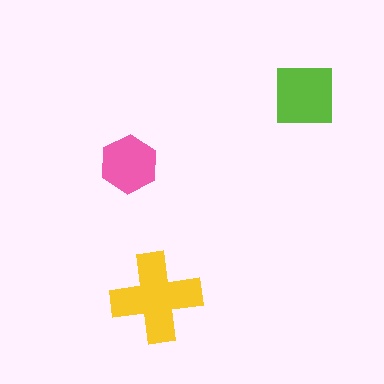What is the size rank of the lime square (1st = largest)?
2nd.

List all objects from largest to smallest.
The yellow cross, the lime square, the pink hexagon.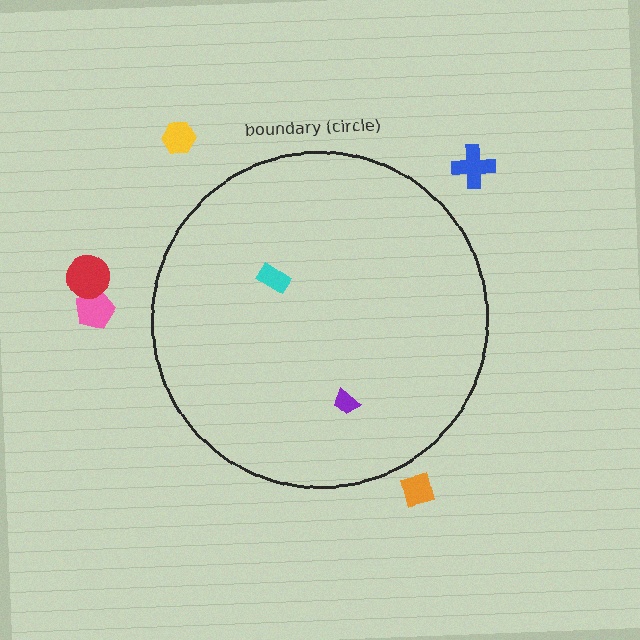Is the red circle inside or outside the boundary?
Outside.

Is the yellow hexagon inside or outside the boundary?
Outside.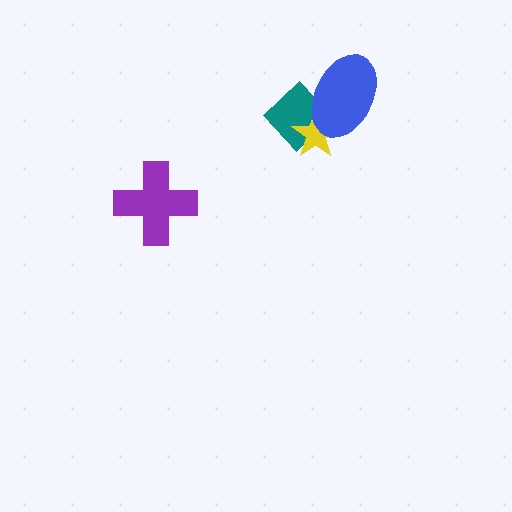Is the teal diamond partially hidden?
Yes, it is partially covered by another shape.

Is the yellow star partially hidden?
Yes, it is partially covered by another shape.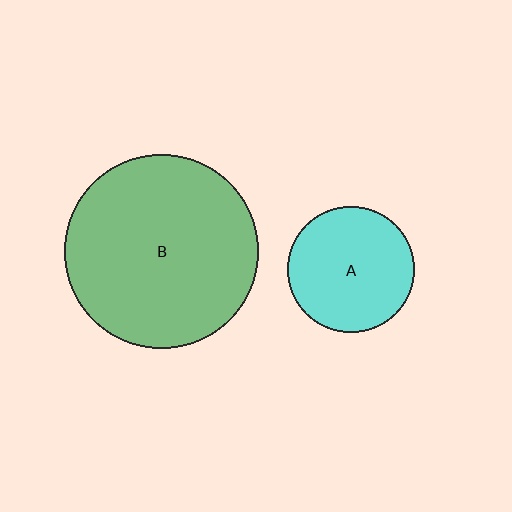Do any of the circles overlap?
No, none of the circles overlap.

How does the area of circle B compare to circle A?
Approximately 2.3 times.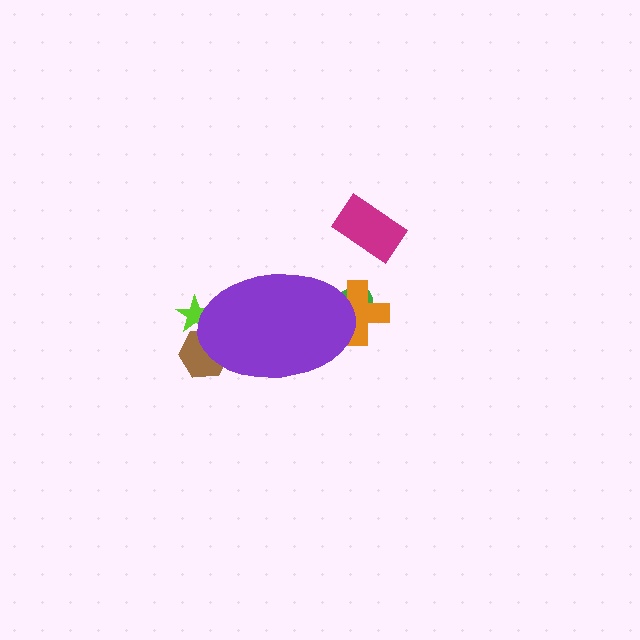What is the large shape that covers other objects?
A purple ellipse.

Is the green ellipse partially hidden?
Yes, the green ellipse is partially hidden behind the purple ellipse.